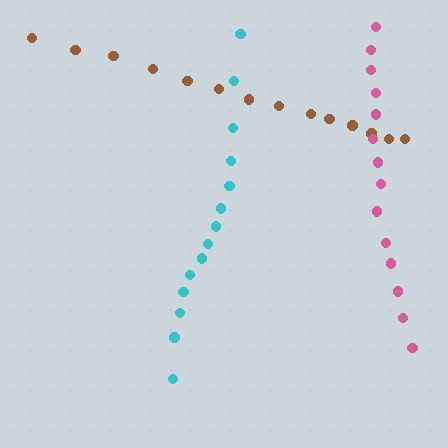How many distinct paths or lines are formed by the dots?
There are 3 distinct paths.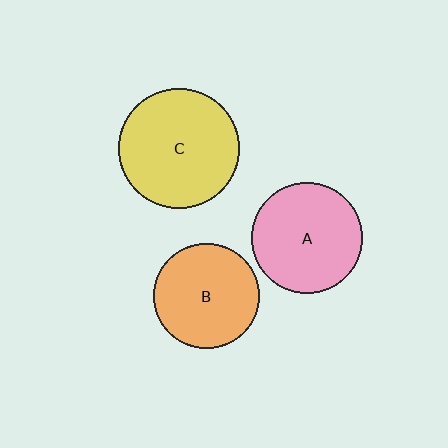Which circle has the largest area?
Circle C (yellow).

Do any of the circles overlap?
No, none of the circles overlap.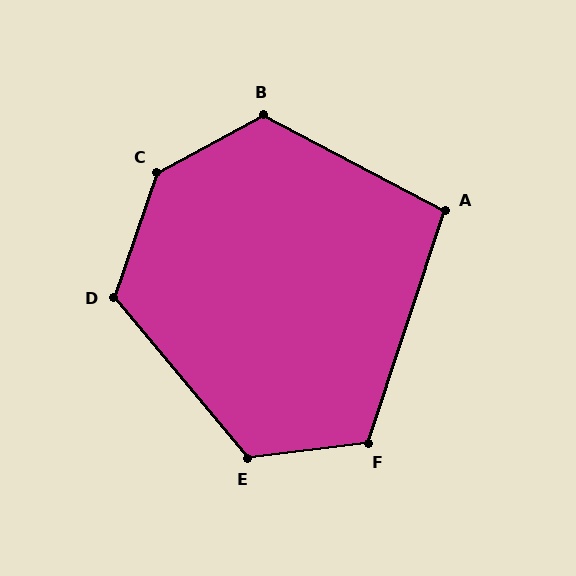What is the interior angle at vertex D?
Approximately 121 degrees (obtuse).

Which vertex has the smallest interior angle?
A, at approximately 100 degrees.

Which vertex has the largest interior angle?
C, at approximately 137 degrees.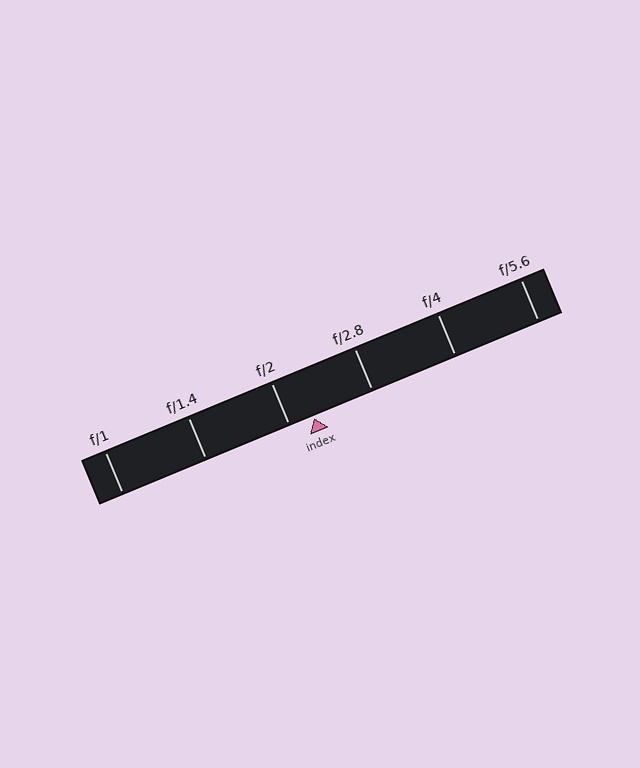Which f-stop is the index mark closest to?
The index mark is closest to f/2.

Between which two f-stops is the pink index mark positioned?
The index mark is between f/2 and f/2.8.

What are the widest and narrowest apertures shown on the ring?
The widest aperture shown is f/1 and the narrowest is f/5.6.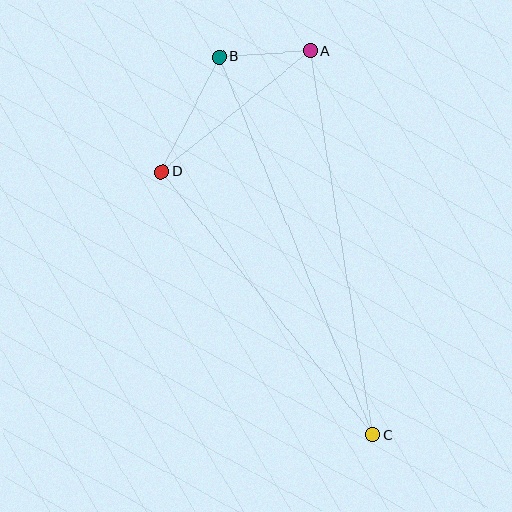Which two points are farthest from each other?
Points B and C are farthest from each other.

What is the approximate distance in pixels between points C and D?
The distance between C and D is approximately 337 pixels.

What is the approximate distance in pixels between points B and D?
The distance between B and D is approximately 129 pixels.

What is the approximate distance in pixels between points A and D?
The distance between A and D is approximately 192 pixels.